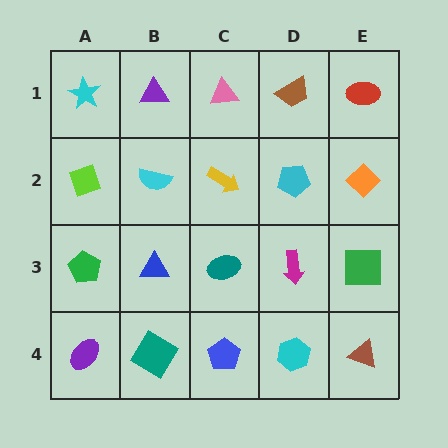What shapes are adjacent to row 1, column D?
A cyan pentagon (row 2, column D), a pink triangle (row 1, column C), a red ellipse (row 1, column E).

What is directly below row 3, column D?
A cyan hexagon.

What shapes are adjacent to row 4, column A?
A green pentagon (row 3, column A), a teal diamond (row 4, column B).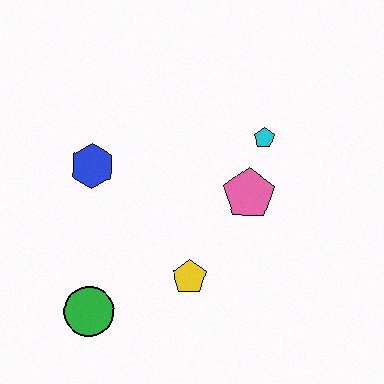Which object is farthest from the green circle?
The cyan pentagon is farthest from the green circle.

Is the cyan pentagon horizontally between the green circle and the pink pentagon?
No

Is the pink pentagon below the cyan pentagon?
Yes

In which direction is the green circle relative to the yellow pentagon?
The green circle is to the left of the yellow pentagon.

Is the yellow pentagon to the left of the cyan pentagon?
Yes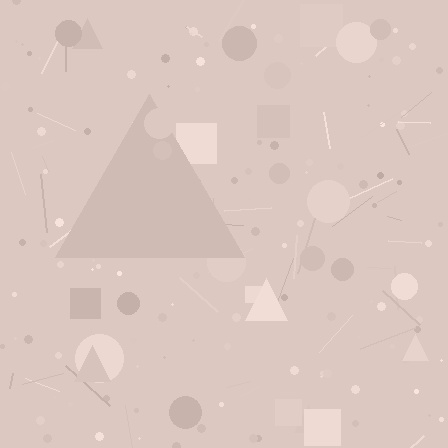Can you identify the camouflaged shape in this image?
The camouflaged shape is a triangle.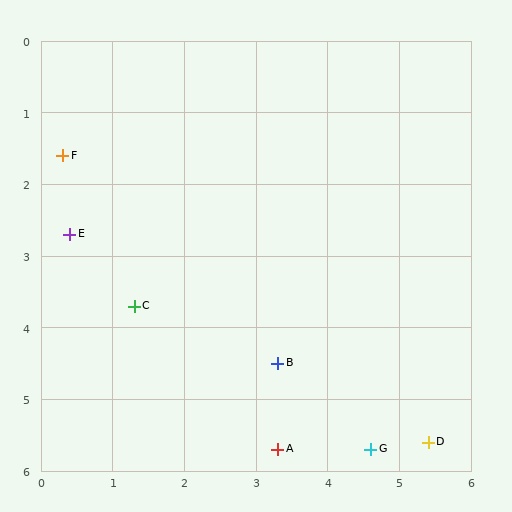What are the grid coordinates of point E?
Point E is at approximately (0.4, 2.7).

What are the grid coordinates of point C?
Point C is at approximately (1.3, 3.7).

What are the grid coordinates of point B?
Point B is at approximately (3.3, 4.5).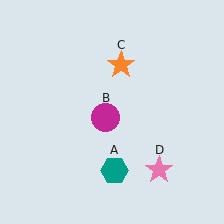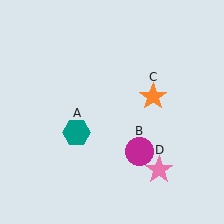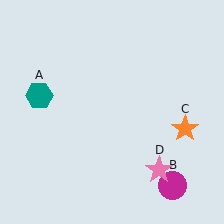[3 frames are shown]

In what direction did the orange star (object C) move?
The orange star (object C) moved down and to the right.